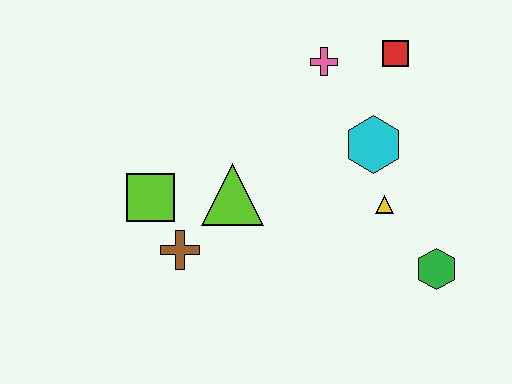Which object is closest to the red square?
The pink cross is closest to the red square.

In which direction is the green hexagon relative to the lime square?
The green hexagon is to the right of the lime square.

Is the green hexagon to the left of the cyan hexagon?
No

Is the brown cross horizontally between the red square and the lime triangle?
No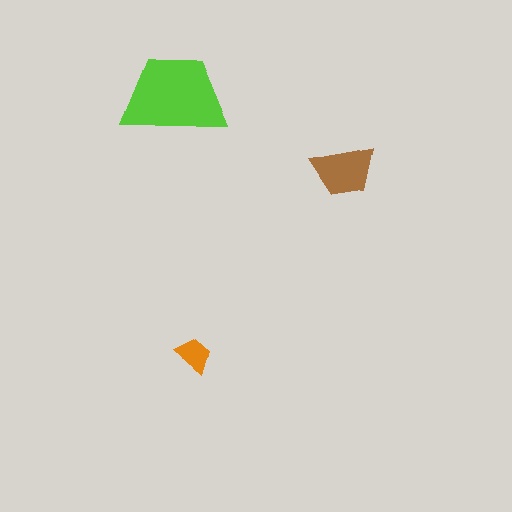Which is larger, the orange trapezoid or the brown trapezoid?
The brown one.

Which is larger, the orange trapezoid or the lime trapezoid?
The lime one.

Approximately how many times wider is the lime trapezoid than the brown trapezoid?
About 1.5 times wider.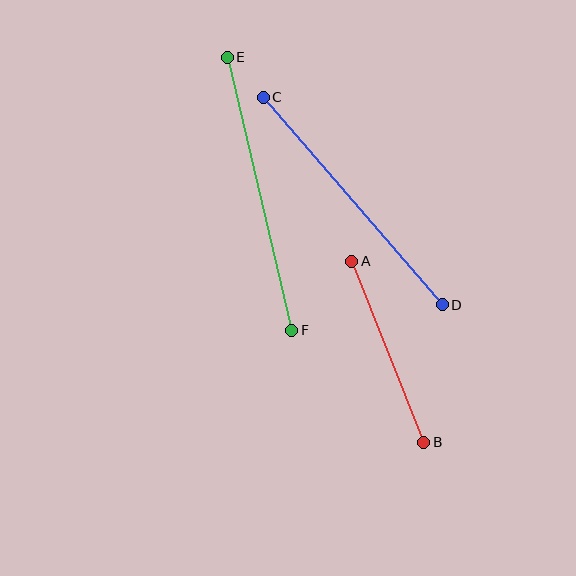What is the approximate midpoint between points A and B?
The midpoint is at approximately (388, 352) pixels.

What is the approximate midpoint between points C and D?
The midpoint is at approximately (353, 201) pixels.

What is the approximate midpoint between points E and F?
The midpoint is at approximately (260, 194) pixels.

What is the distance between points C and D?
The distance is approximately 274 pixels.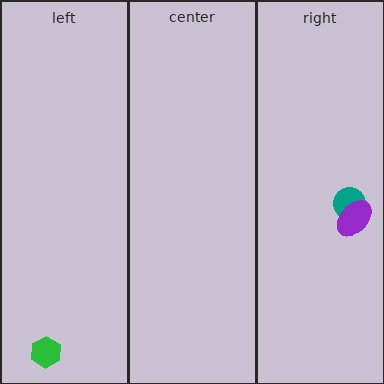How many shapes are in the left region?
1.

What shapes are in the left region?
The green hexagon.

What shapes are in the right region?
The teal circle, the purple ellipse.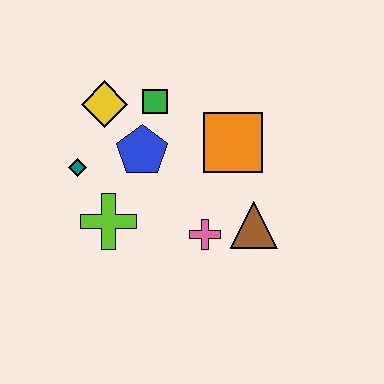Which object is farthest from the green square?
The brown triangle is farthest from the green square.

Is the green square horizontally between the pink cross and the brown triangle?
No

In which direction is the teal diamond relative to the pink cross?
The teal diamond is to the left of the pink cross.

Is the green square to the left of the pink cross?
Yes